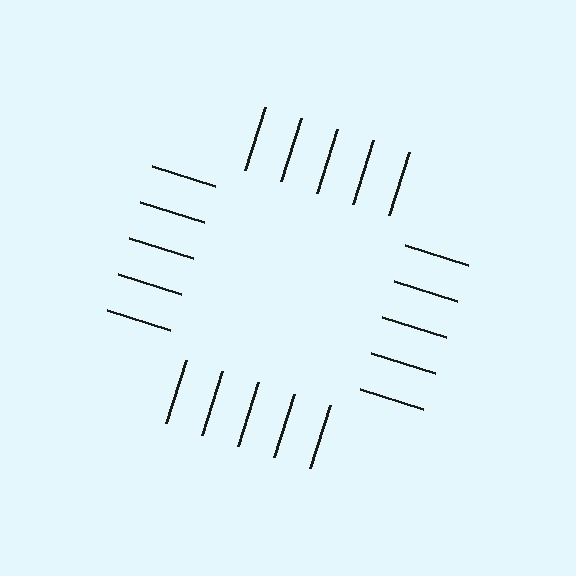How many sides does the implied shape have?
4 sides — the line-ends trace a square.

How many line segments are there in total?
20 — 5 along each of the 4 edges.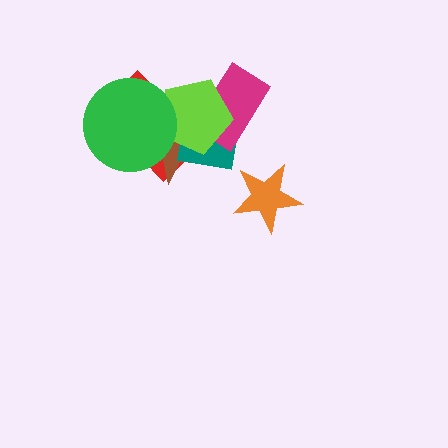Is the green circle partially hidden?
No, no other shape covers it.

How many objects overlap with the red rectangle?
4 objects overlap with the red rectangle.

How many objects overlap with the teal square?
4 objects overlap with the teal square.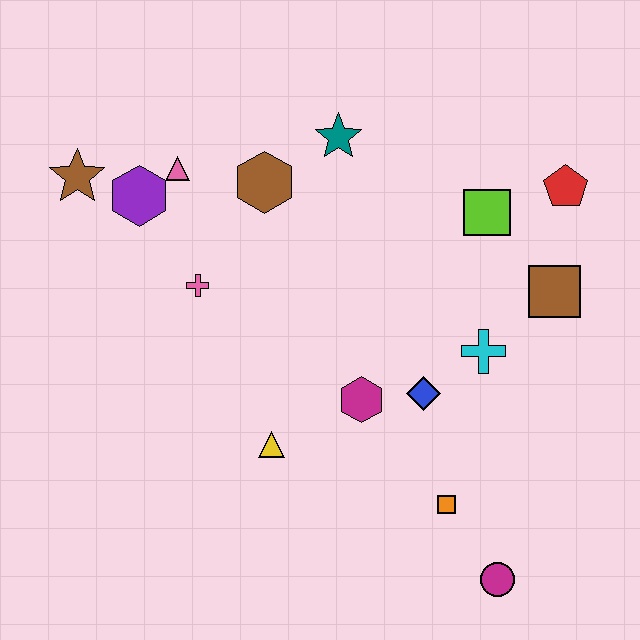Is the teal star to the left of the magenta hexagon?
Yes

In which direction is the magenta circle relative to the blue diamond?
The magenta circle is below the blue diamond.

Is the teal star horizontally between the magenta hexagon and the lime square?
No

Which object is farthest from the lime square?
The brown star is farthest from the lime square.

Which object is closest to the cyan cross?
The blue diamond is closest to the cyan cross.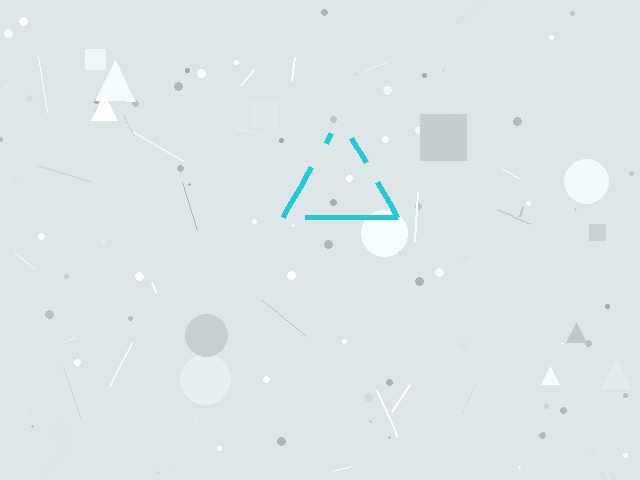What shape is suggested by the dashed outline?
The dashed outline suggests a triangle.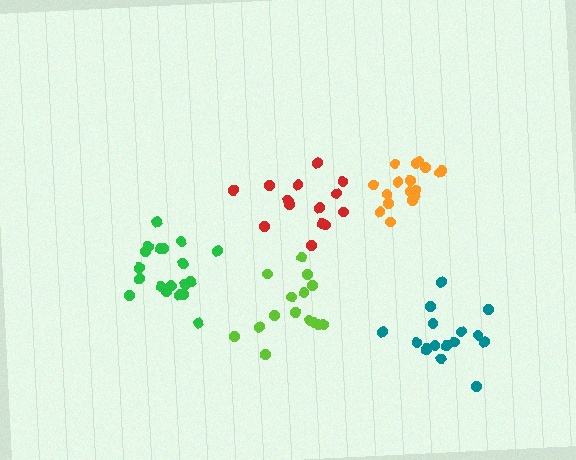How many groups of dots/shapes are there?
There are 5 groups.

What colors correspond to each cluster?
The clusters are colored: lime, red, teal, green, orange.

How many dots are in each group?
Group 1: 15 dots, Group 2: 14 dots, Group 3: 16 dots, Group 4: 19 dots, Group 5: 17 dots (81 total).